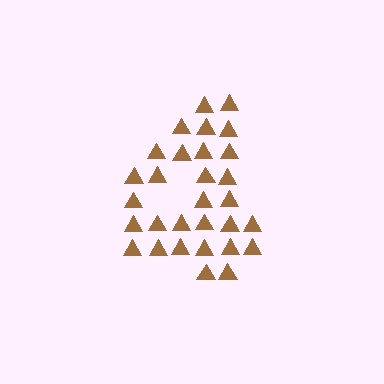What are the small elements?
The small elements are triangles.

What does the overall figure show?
The overall figure shows the digit 4.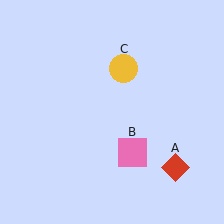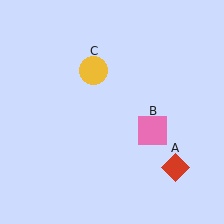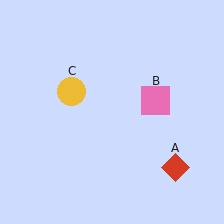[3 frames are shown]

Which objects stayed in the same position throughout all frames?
Red diamond (object A) remained stationary.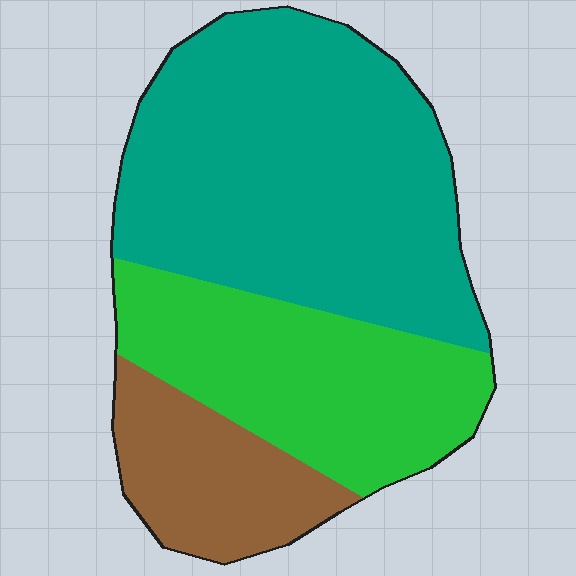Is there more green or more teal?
Teal.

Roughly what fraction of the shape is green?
Green takes up between a quarter and a half of the shape.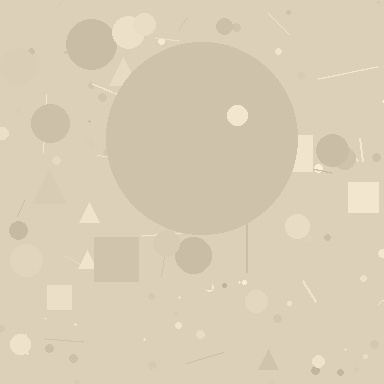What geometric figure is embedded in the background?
A circle is embedded in the background.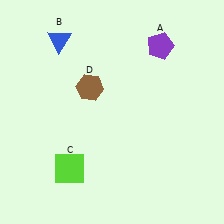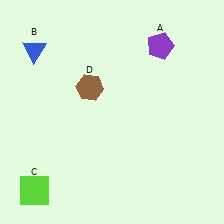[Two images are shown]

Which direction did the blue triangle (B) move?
The blue triangle (B) moved left.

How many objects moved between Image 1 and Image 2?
2 objects moved between the two images.